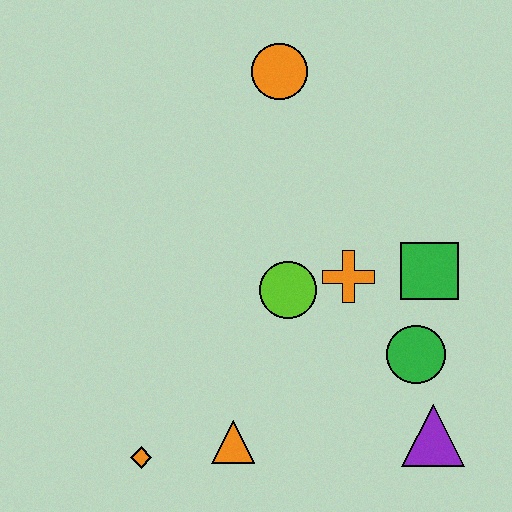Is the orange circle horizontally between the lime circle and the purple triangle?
No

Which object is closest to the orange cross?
The lime circle is closest to the orange cross.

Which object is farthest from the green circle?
The orange circle is farthest from the green circle.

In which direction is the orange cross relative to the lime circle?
The orange cross is to the right of the lime circle.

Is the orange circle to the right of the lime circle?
No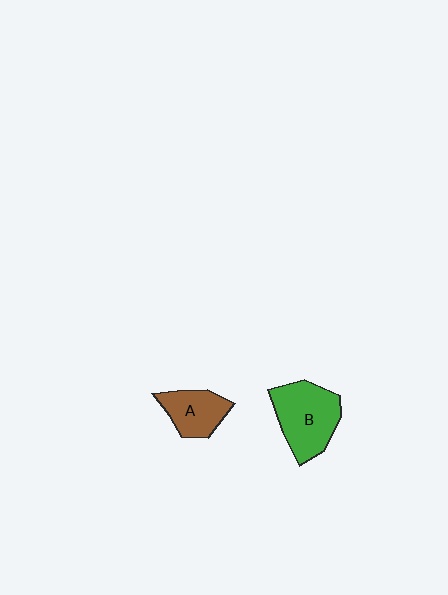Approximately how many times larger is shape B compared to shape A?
Approximately 1.6 times.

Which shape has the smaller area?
Shape A (brown).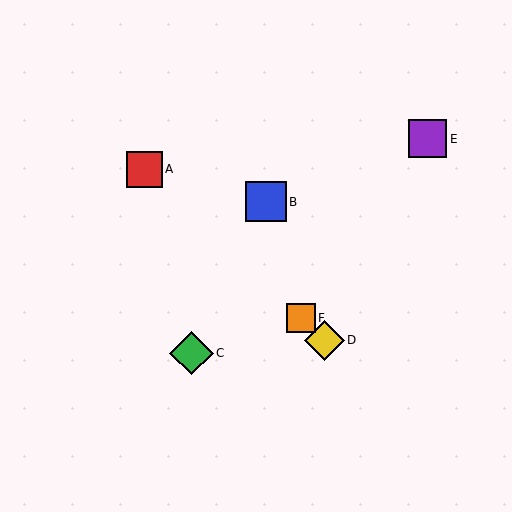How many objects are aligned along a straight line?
3 objects (A, D, F) are aligned along a straight line.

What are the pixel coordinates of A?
Object A is at (144, 169).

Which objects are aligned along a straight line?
Objects A, D, F are aligned along a straight line.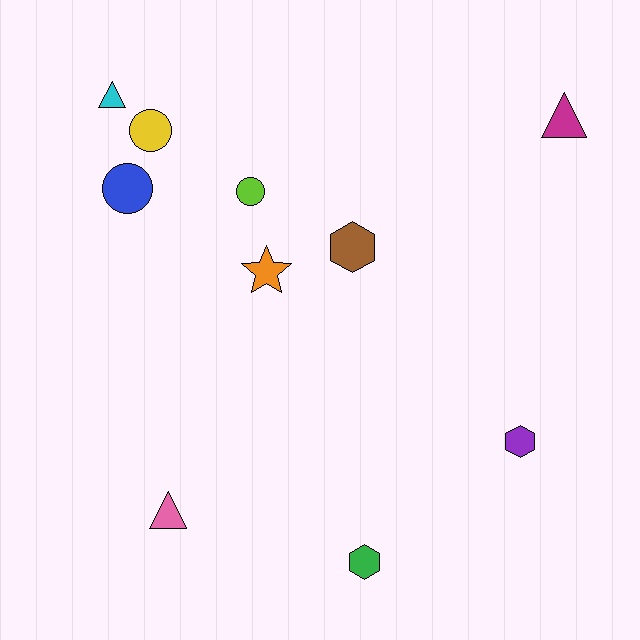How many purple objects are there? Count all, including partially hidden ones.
There is 1 purple object.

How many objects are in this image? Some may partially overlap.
There are 10 objects.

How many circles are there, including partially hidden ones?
There are 3 circles.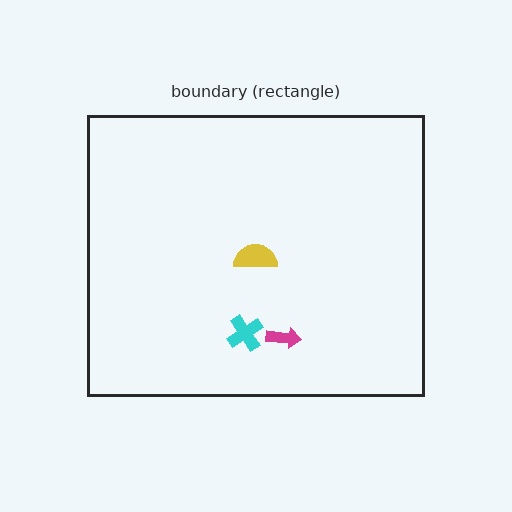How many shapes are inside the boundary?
3 inside, 0 outside.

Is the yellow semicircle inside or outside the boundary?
Inside.